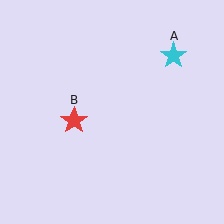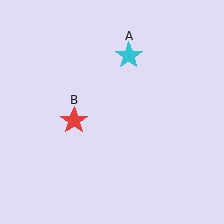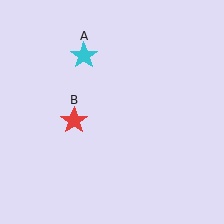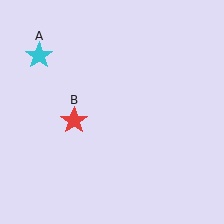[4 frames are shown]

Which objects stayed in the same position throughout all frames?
Red star (object B) remained stationary.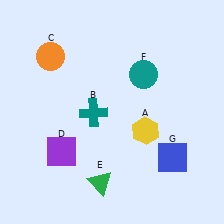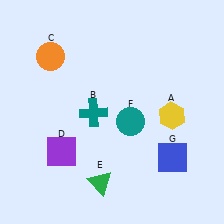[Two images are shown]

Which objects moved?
The objects that moved are: the yellow hexagon (A), the teal circle (F).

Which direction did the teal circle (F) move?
The teal circle (F) moved down.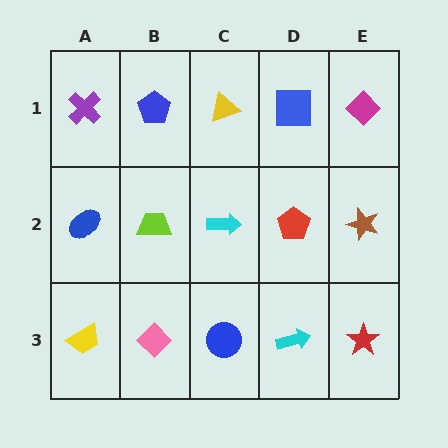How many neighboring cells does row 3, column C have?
3.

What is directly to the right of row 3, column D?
A red star.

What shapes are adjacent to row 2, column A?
A purple cross (row 1, column A), a yellow trapezoid (row 3, column A), a lime trapezoid (row 2, column B).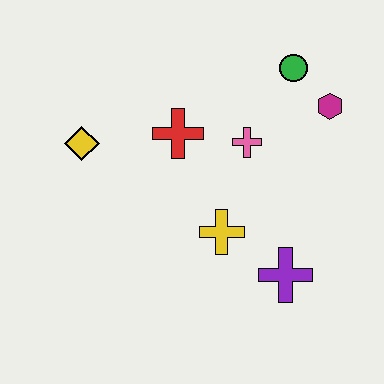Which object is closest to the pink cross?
The red cross is closest to the pink cross.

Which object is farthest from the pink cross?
The yellow diamond is farthest from the pink cross.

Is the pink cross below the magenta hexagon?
Yes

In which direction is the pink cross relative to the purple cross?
The pink cross is above the purple cross.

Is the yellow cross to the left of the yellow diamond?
No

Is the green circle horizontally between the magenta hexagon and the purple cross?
Yes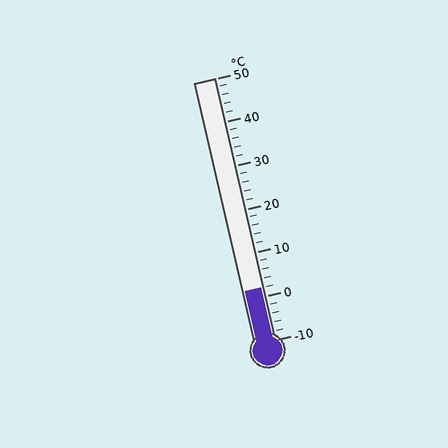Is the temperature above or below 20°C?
The temperature is below 20°C.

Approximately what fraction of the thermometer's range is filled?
The thermometer is filled to approximately 20% of its range.